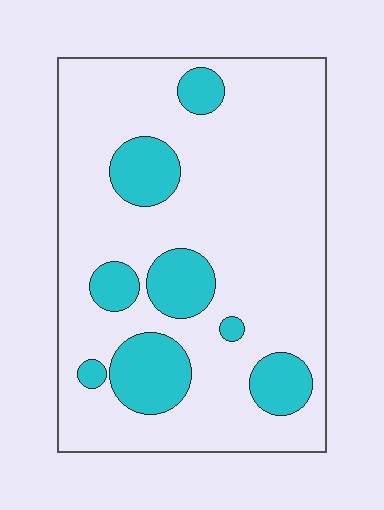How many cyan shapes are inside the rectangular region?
8.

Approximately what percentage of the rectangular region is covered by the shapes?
Approximately 20%.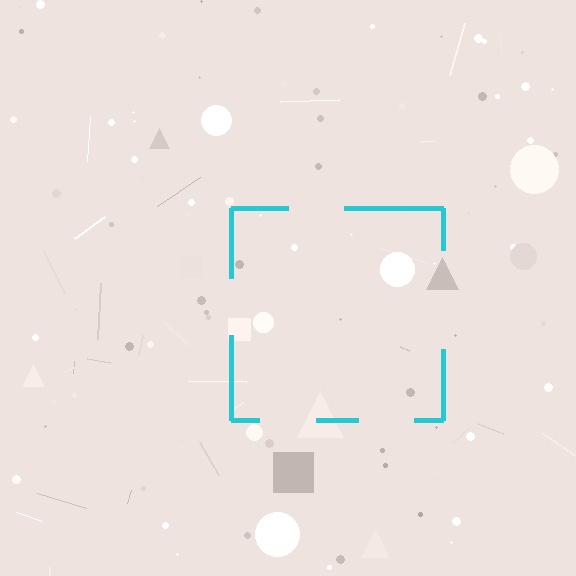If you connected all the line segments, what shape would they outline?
They would outline a square.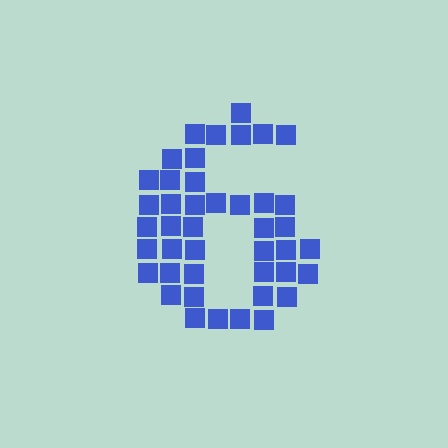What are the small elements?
The small elements are squares.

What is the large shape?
The large shape is the digit 6.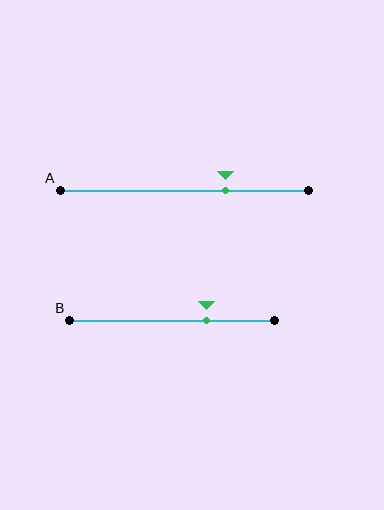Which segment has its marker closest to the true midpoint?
Segment A has its marker closest to the true midpoint.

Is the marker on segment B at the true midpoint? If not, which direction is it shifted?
No, the marker on segment B is shifted to the right by about 17% of the segment length.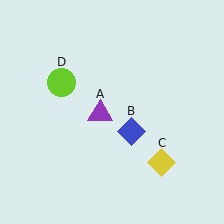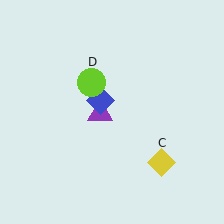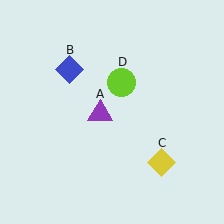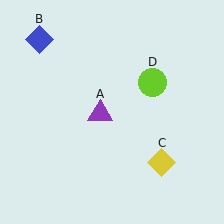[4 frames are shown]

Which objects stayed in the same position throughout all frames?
Purple triangle (object A) and yellow diamond (object C) remained stationary.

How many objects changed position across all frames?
2 objects changed position: blue diamond (object B), lime circle (object D).